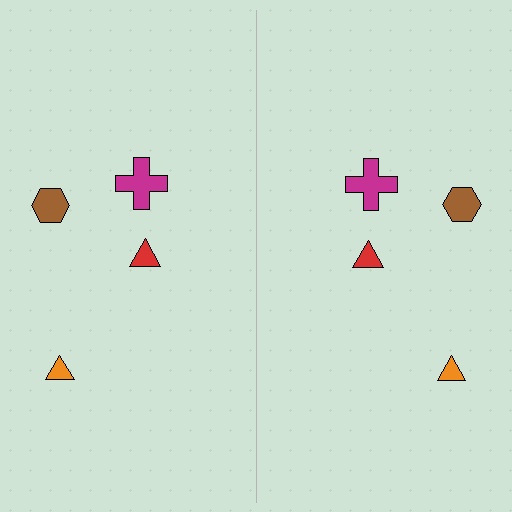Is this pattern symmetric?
Yes, this pattern has bilateral (reflection) symmetry.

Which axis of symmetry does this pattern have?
The pattern has a vertical axis of symmetry running through the center of the image.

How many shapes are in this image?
There are 8 shapes in this image.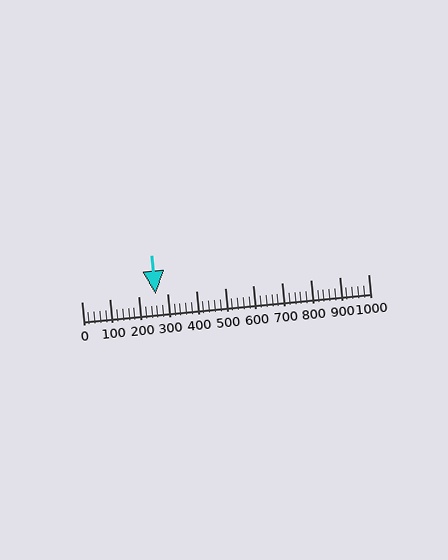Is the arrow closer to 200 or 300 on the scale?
The arrow is closer to 300.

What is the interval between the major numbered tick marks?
The major tick marks are spaced 100 units apart.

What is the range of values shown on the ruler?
The ruler shows values from 0 to 1000.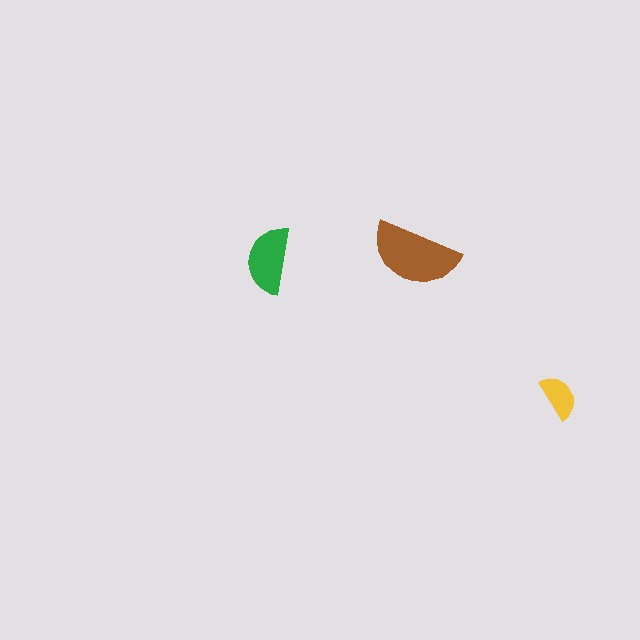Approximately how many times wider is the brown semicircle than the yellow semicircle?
About 2 times wider.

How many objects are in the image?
There are 3 objects in the image.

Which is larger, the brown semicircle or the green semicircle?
The brown one.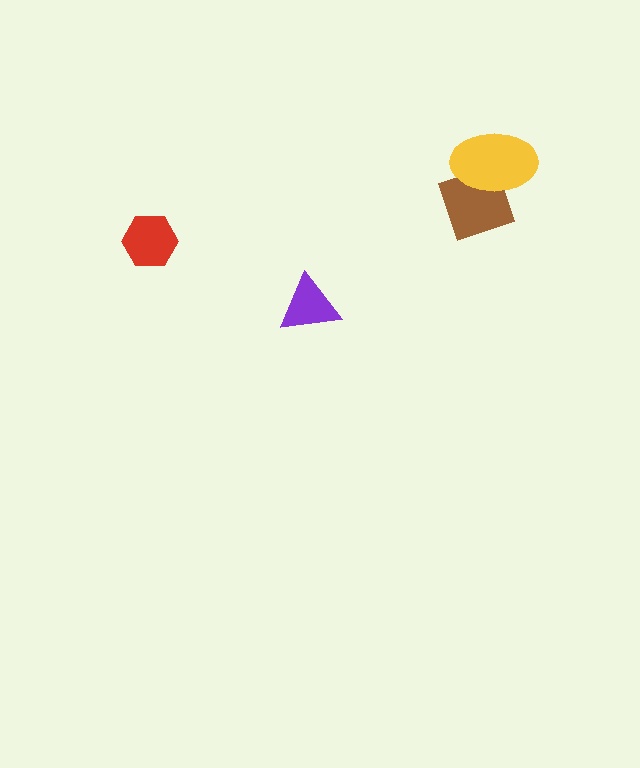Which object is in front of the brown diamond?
The yellow ellipse is in front of the brown diamond.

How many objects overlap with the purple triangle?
0 objects overlap with the purple triangle.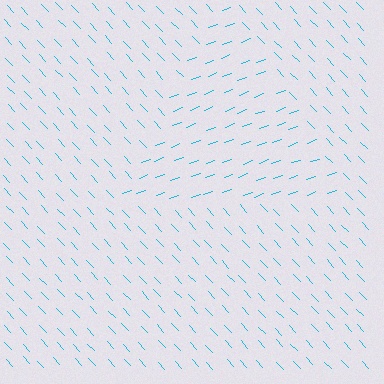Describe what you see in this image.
The image is filled with small cyan line segments. A triangle region in the image has lines oriented differently from the surrounding lines, creating a visible texture boundary.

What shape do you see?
I see a triangle.